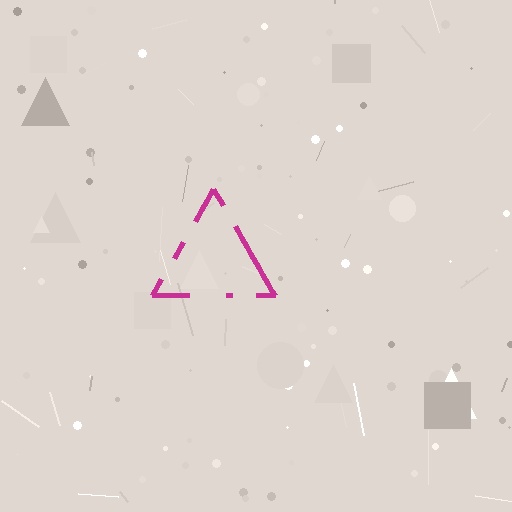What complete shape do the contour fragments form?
The contour fragments form a triangle.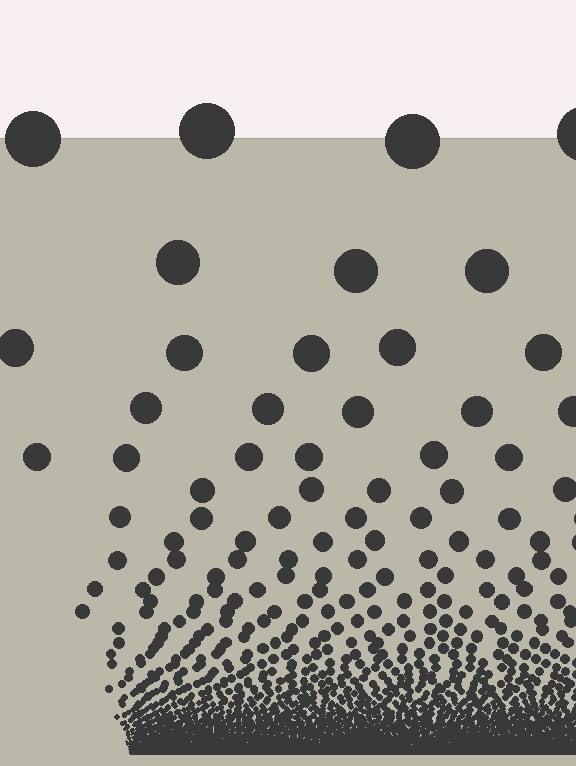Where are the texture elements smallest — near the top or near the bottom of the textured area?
Near the bottom.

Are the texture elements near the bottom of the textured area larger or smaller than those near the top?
Smaller. The gradient is inverted — elements near the bottom are smaller and denser.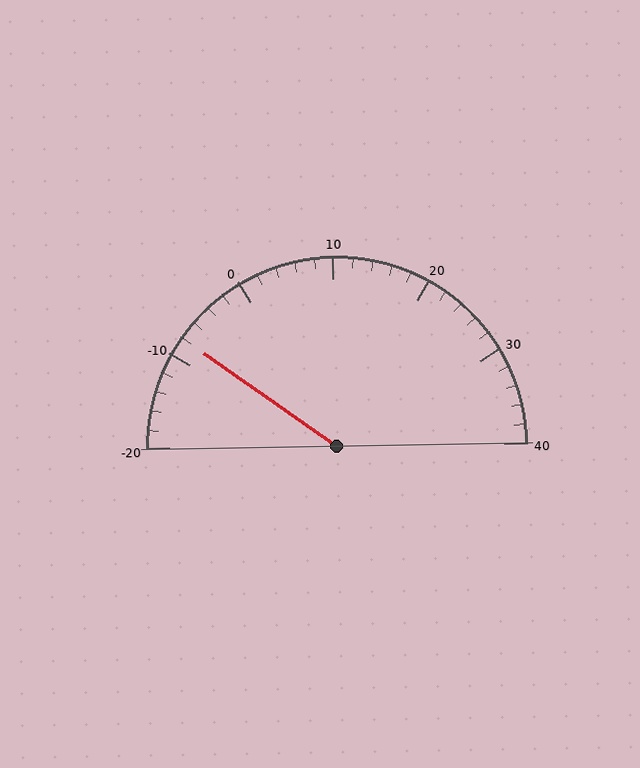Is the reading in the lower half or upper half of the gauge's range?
The reading is in the lower half of the range (-20 to 40).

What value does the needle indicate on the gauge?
The needle indicates approximately -8.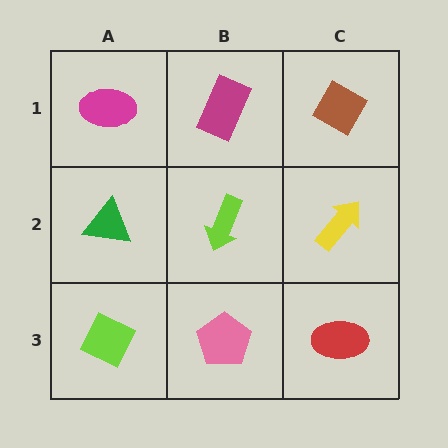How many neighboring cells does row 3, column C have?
2.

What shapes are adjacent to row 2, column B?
A magenta rectangle (row 1, column B), a pink pentagon (row 3, column B), a green triangle (row 2, column A), a yellow arrow (row 2, column C).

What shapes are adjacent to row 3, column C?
A yellow arrow (row 2, column C), a pink pentagon (row 3, column B).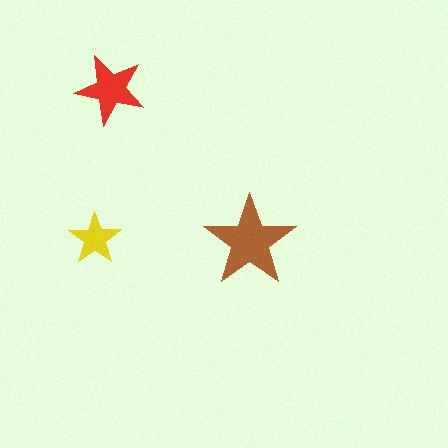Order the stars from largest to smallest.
the brown one, the red one, the yellow one.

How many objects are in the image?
There are 3 objects in the image.